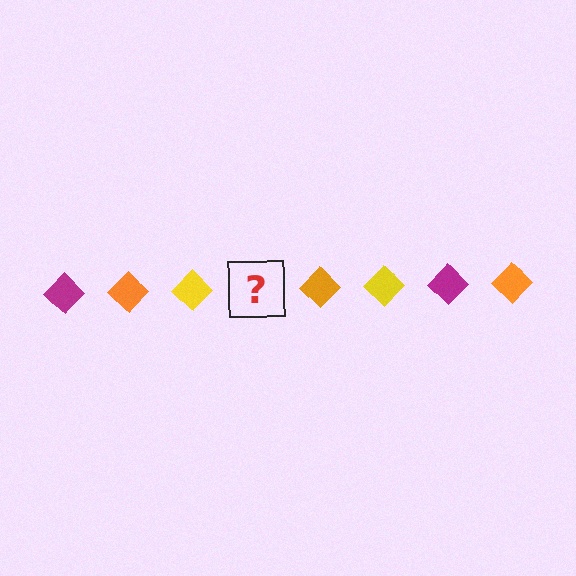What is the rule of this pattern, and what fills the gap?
The rule is that the pattern cycles through magenta, orange, yellow diamonds. The gap should be filled with a magenta diamond.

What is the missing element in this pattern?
The missing element is a magenta diamond.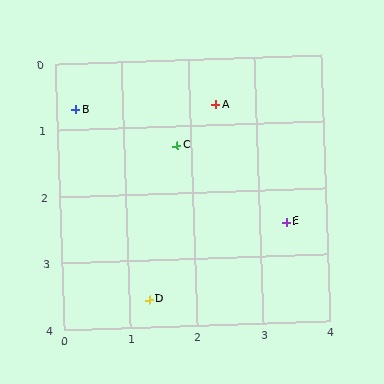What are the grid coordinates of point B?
Point B is at approximately (0.3, 0.7).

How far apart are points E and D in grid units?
Points E and D are about 2.4 grid units apart.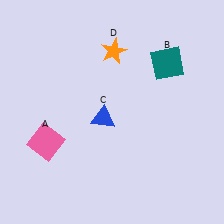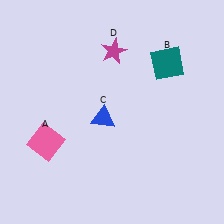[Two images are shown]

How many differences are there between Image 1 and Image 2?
There is 1 difference between the two images.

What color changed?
The star (D) changed from orange in Image 1 to magenta in Image 2.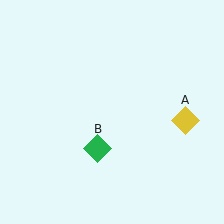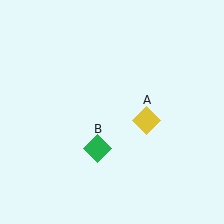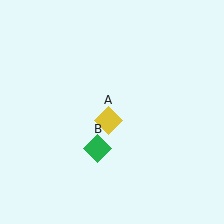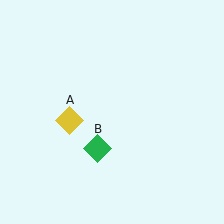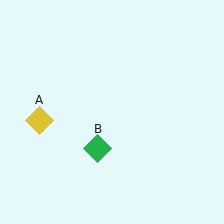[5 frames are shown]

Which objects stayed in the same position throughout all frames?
Green diamond (object B) remained stationary.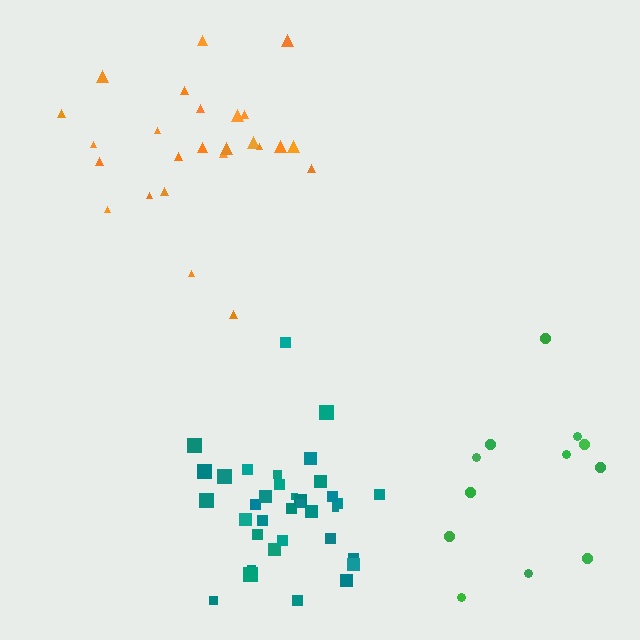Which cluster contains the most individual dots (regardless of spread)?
Teal (35).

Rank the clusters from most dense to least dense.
teal, orange, green.